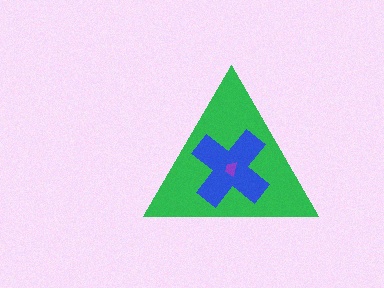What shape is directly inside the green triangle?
The blue cross.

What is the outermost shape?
The green triangle.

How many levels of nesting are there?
3.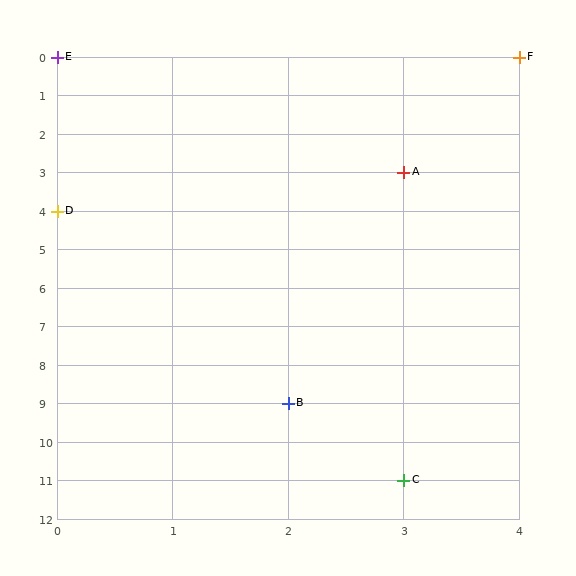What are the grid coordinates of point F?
Point F is at grid coordinates (4, 0).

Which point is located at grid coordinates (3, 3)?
Point A is at (3, 3).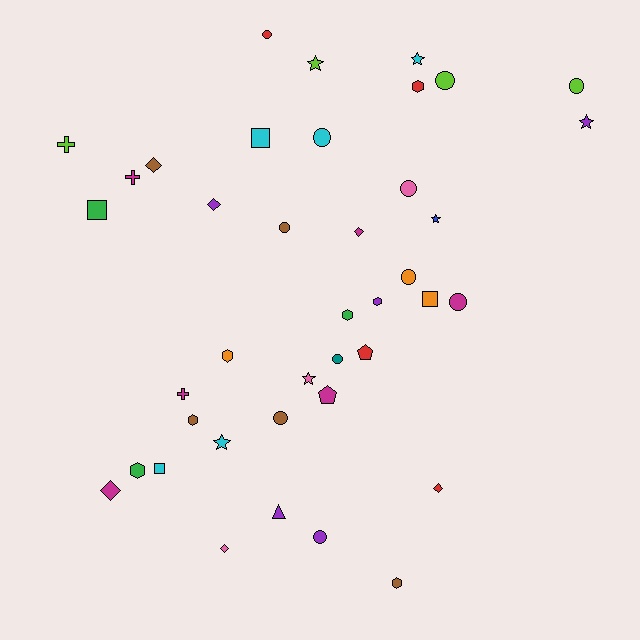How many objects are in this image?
There are 40 objects.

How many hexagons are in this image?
There are 7 hexagons.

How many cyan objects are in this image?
There are 5 cyan objects.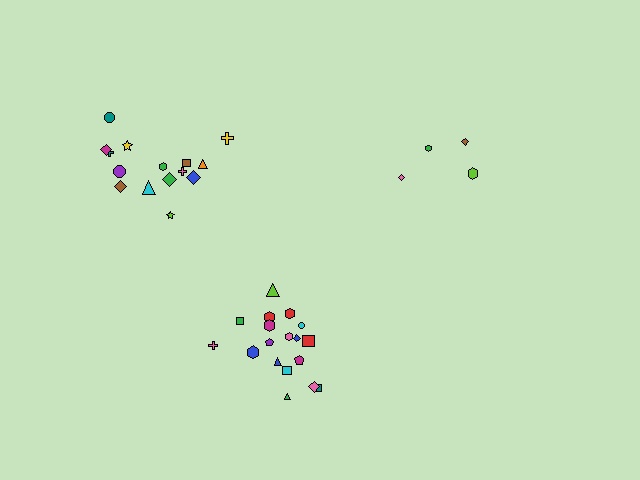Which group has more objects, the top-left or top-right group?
The top-left group.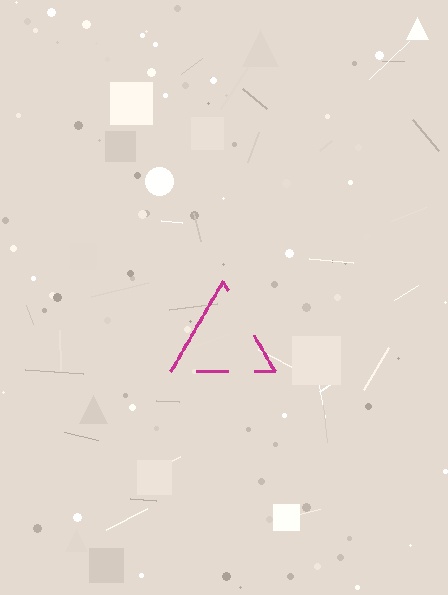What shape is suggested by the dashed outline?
The dashed outline suggests a triangle.